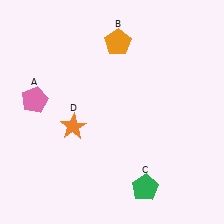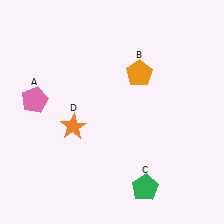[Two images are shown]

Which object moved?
The orange pentagon (B) moved down.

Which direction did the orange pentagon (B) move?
The orange pentagon (B) moved down.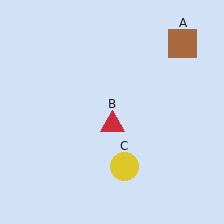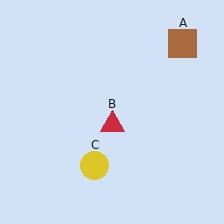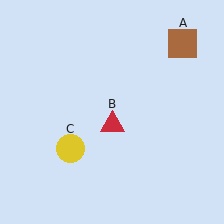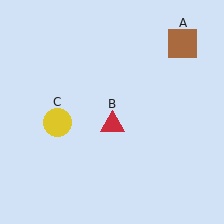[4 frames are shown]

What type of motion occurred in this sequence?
The yellow circle (object C) rotated clockwise around the center of the scene.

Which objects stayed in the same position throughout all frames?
Brown square (object A) and red triangle (object B) remained stationary.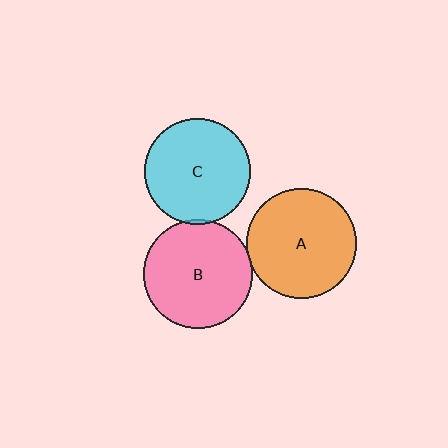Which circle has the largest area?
Circle A (orange).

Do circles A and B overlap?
Yes.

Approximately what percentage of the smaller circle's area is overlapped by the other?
Approximately 5%.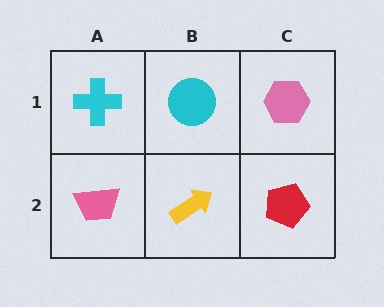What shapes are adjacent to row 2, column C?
A pink hexagon (row 1, column C), a yellow arrow (row 2, column B).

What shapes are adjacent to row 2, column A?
A cyan cross (row 1, column A), a yellow arrow (row 2, column B).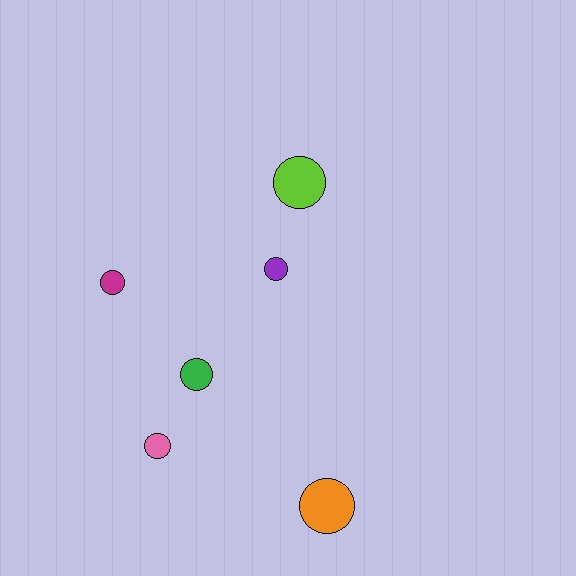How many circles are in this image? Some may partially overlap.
There are 6 circles.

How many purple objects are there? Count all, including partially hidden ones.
There is 1 purple object.